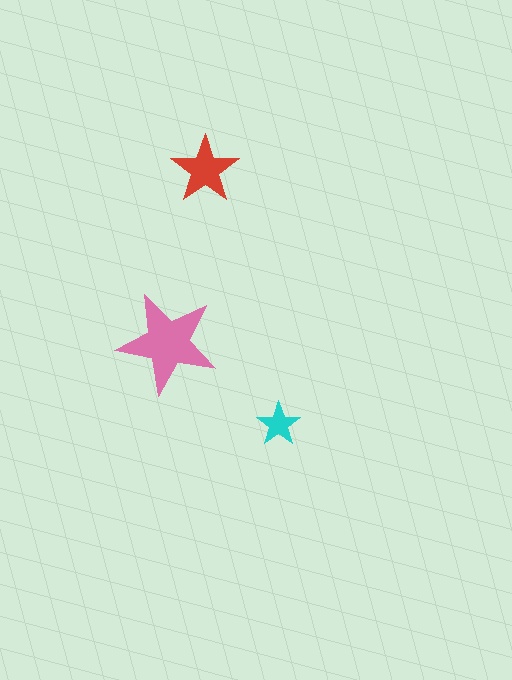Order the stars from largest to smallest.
the pink one, the red one, the cyan one.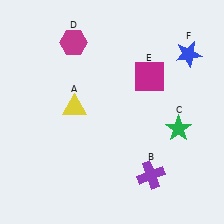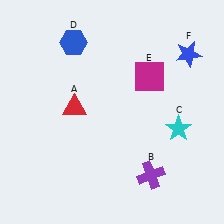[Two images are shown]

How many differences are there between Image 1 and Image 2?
There are 3 differences between the two images.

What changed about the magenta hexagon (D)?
In Image 1, D is magenta. In Image 2, it changed to blue.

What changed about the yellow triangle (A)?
In Image 1, A is yellow. In Image 2, it changed to red.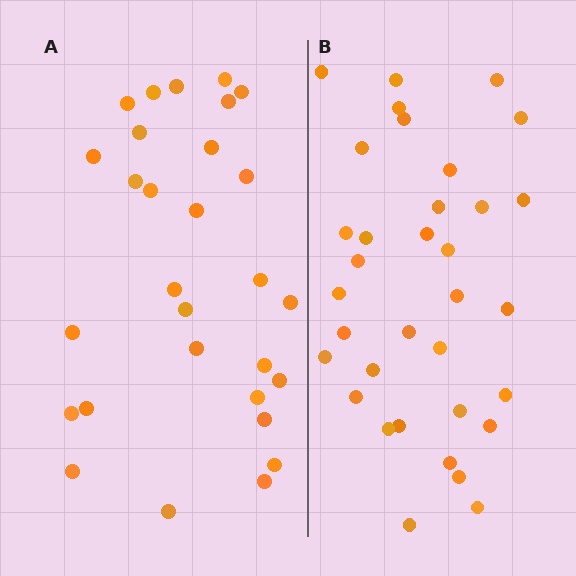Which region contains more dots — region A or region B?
Region B (the right region) has more dots.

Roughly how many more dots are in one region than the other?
Region B has about 5 more dots than region A.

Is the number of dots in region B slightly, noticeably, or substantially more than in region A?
Region B has only slightly more — the two regions are fairly close. The ratio is roughly 1.2 to 1.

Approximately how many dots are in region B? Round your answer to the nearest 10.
About 30 dots. (The exact count is 34, which rounds to 30.)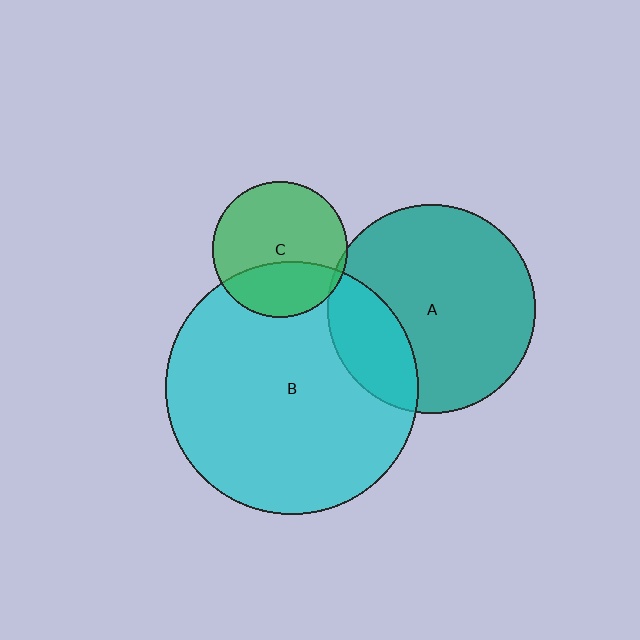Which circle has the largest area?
Circle B (cyan).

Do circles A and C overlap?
Yes.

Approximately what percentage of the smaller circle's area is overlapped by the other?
Approximately 5%.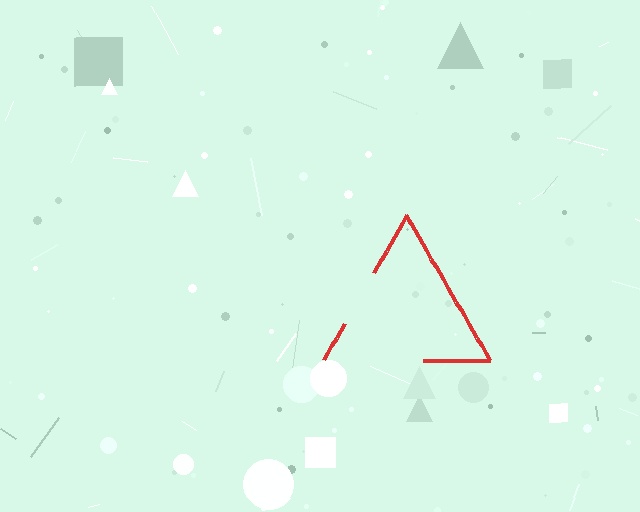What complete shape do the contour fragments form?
The contour fragments form a triangle.